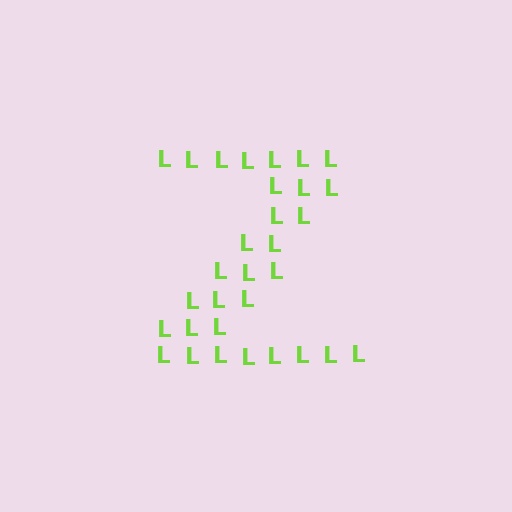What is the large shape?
The large shape is the letter Z.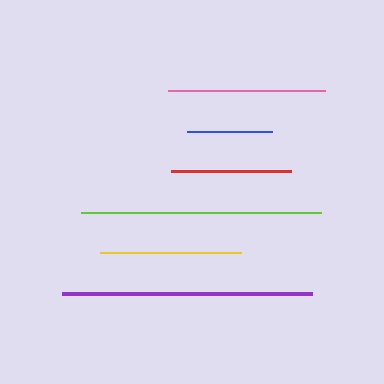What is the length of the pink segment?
The pink segment is approximately 157 pixels long.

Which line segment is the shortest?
The blue line is the shortest at approximately 85 pixels.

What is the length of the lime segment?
The lime segment is approximately 240 pixels long.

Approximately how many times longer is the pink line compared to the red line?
The pink line is approximately 1.3 times the length of the red line.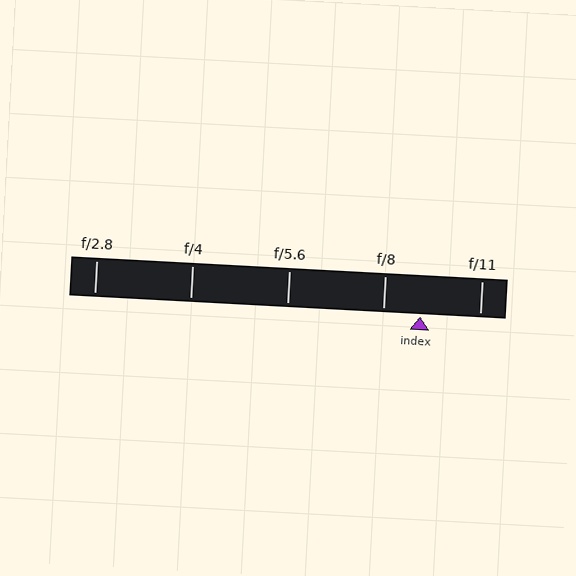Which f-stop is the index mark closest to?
The index mark is closest to f/8.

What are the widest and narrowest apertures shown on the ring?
The widest aperture shown is f/2.8 and the narrowest is f/11.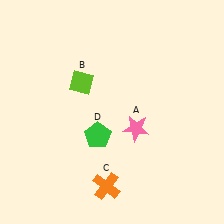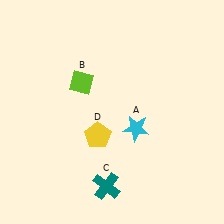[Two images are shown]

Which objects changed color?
A changed from pink to cyan. C changed from orange to teal. D changed from green to yellow.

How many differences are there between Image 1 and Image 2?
There are 3 differences between the two images.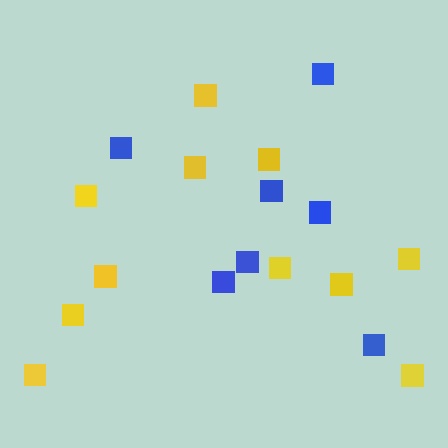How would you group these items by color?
There are 2 groups: one group of yellow squares (11) and one group of blue squares (7).